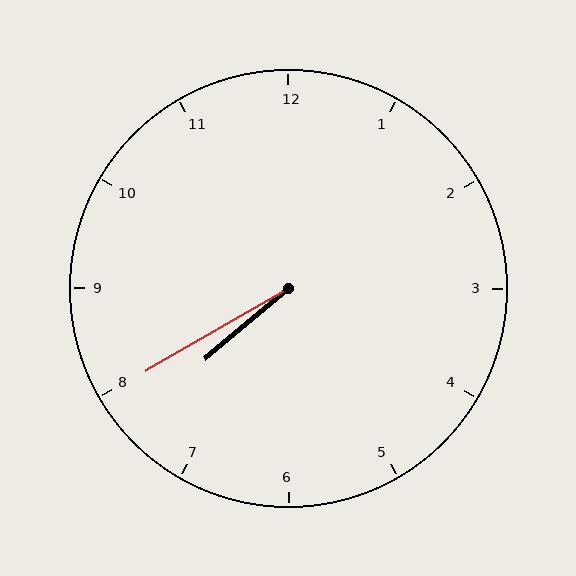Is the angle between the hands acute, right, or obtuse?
It is acute.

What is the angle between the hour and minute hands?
Approximately 10 degrees.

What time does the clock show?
7:40.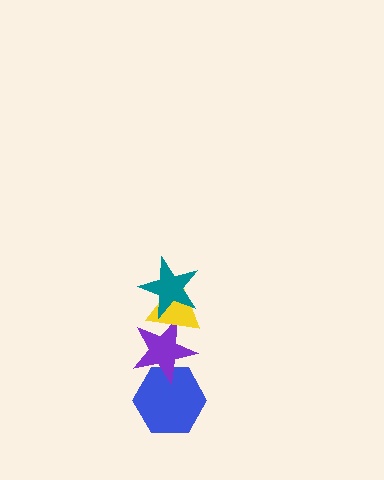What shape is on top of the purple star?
The yellow triangle is on top of the purple star.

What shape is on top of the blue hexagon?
The purple star is on top of the blue hexagon.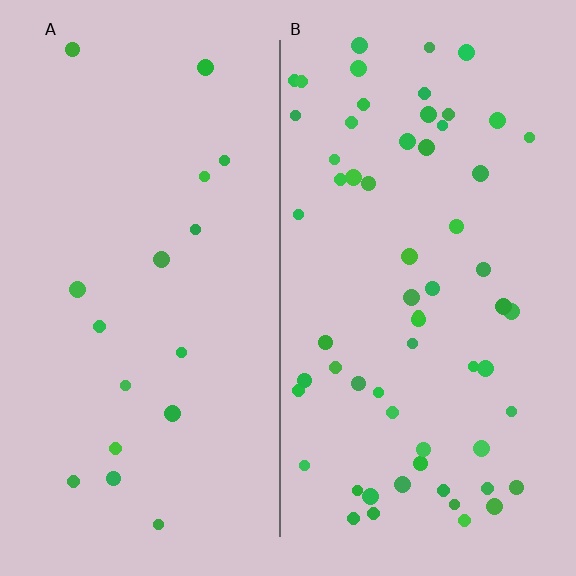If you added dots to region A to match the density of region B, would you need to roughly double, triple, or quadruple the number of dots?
Approximately quadruple.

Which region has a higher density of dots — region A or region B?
B (the right).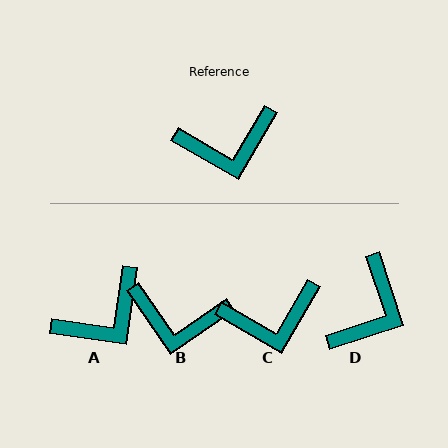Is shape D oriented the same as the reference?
No, it is off by about 49 degrees.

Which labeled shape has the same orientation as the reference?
C.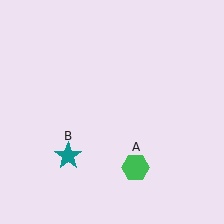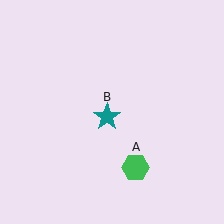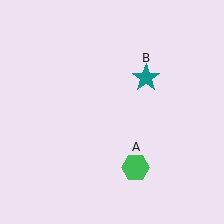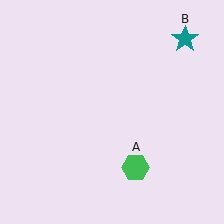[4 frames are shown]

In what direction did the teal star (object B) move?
The teal star (object B) moved up and to the right.